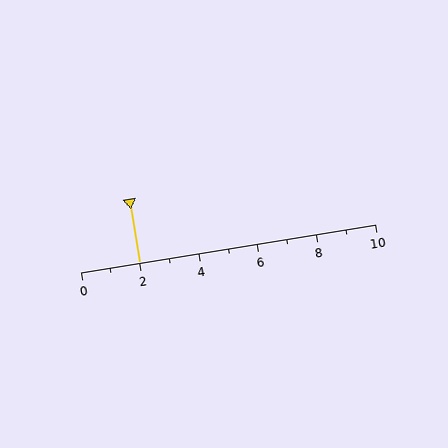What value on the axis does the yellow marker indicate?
The marker indicates approximately 2.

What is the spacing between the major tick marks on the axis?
The major ticks are spaced 2 apart.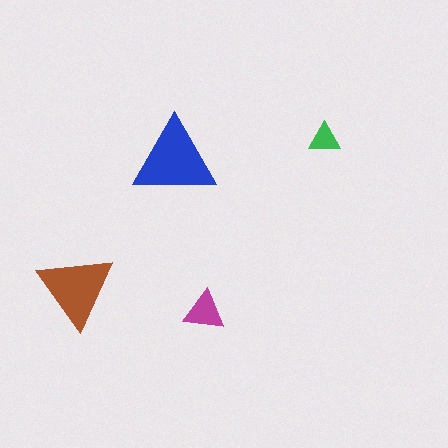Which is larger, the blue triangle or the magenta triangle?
The blue one.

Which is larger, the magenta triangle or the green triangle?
The magenta one.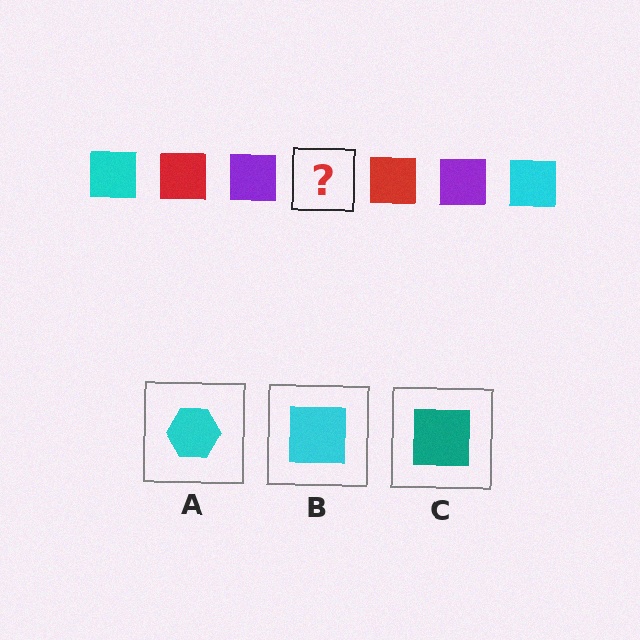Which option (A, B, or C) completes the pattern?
B.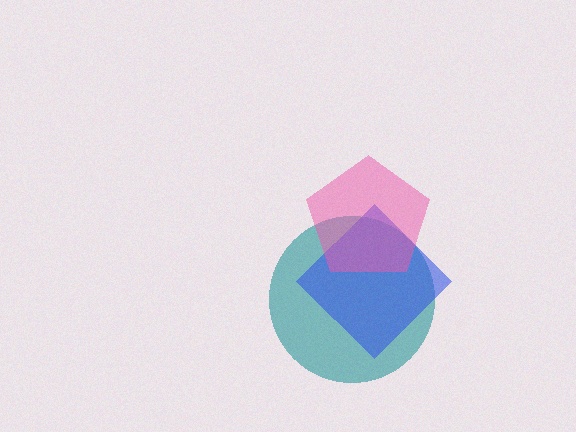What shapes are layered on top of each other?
The layered shapes are: a teal circle, a blue diamond, a pink pentagon.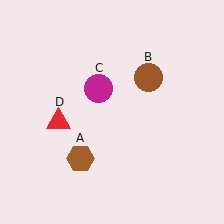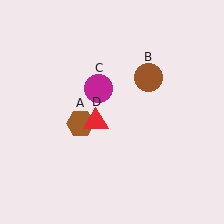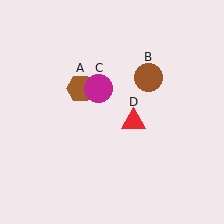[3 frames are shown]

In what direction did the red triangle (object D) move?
The red triangle (object D) moved right.